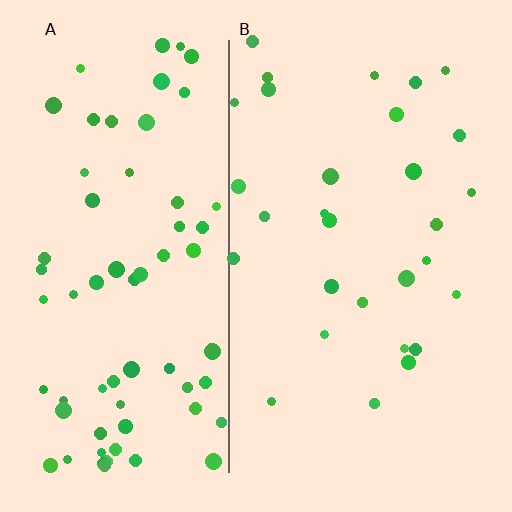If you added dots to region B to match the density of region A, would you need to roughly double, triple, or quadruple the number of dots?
Approximately double.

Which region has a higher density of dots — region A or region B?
A (the left).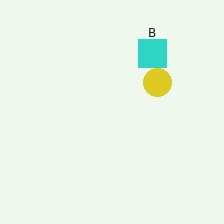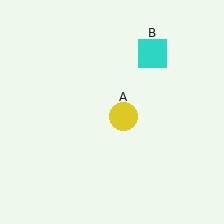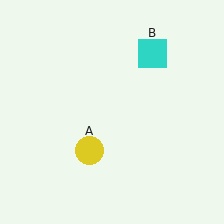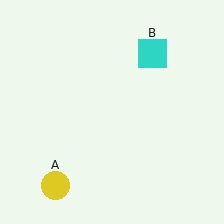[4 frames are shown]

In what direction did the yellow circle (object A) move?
The yellow circle (object A) moved down and to the left.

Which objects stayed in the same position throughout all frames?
Cyan square (object B) remained stationary.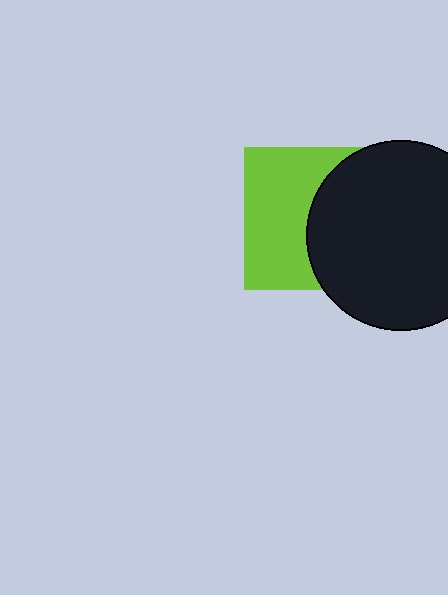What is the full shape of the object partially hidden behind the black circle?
The partially hidden object is a lime square.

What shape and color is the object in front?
The object in front is a black circle.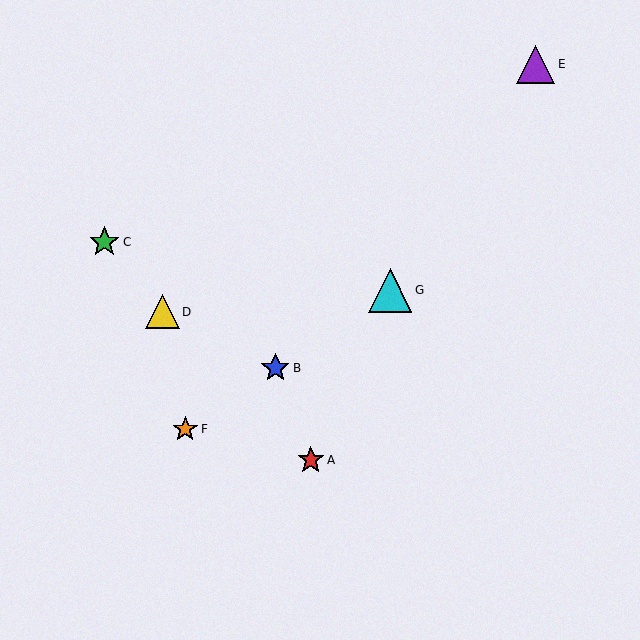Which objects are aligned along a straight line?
Objects B, F, G are aligned along a straight line.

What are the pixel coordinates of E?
Object E is at (536, 64).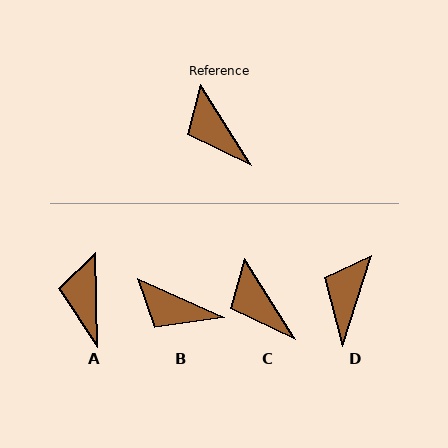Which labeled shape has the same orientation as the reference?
C.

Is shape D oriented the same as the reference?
No, it is off by about 50 degrees.